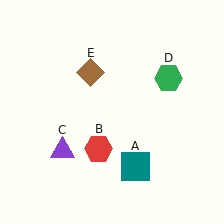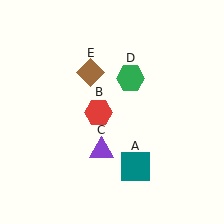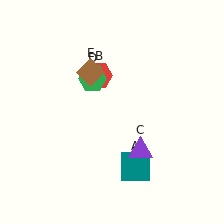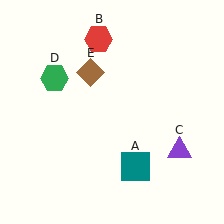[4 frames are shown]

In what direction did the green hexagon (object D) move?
The green hexagon (object D) moved left.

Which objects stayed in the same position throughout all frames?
Teal square (object A) and brown diamond (object E) remained stationary.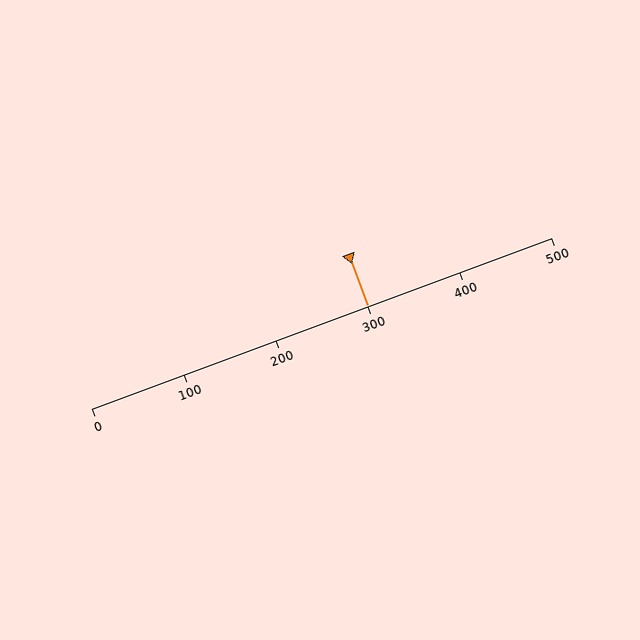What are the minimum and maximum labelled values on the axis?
The axis runs from 0 to 500.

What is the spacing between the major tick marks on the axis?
The major ticks are spaced 100 apart.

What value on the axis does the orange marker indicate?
The marker indicates approximately 300.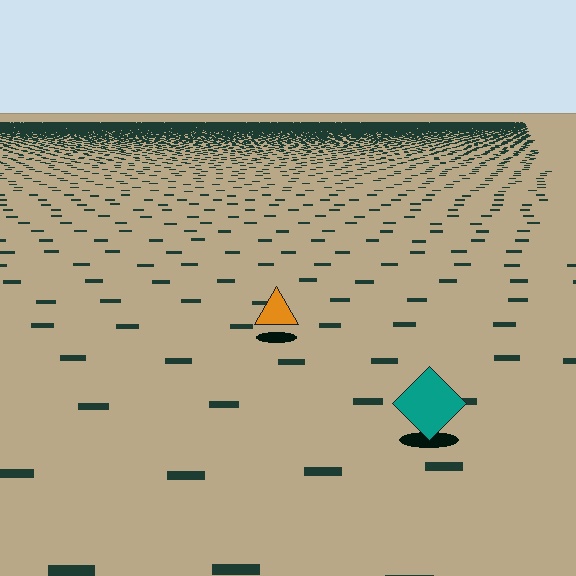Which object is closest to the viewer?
The teal diamond is closest. The texture marks near it are larger and more spread out.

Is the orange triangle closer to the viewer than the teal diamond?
No. The teal diamond is closer — you can tell from the texture gradient: the ground texture is coarser near it.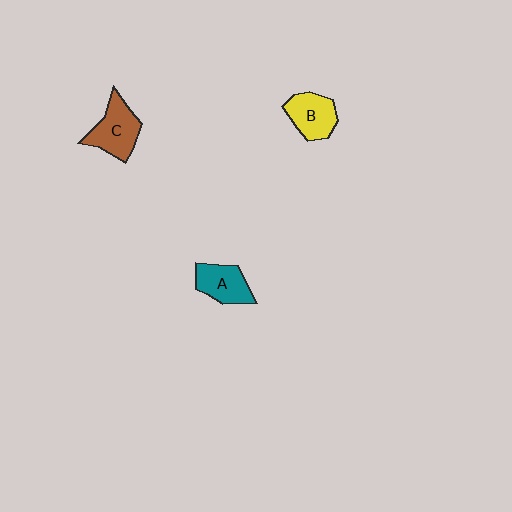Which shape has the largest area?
Shape C (brown).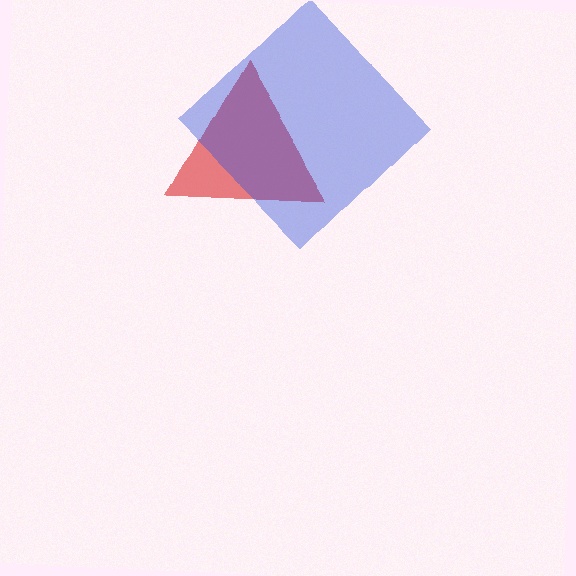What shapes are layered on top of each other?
The layered shapes are: a red triangle, a blue diamond.